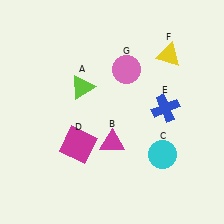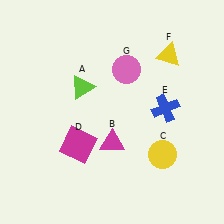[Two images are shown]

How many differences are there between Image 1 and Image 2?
There is 1 difference between the two images.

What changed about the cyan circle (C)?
In Image 1, C is cyan. In Image 2, it changed to yellow.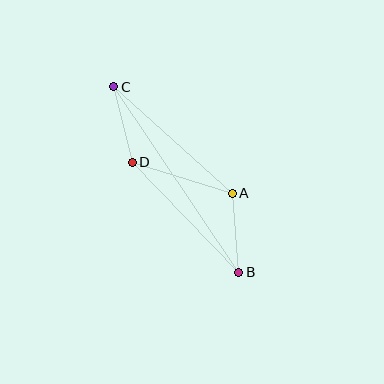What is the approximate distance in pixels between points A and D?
The distance between A and D is approximately 105 pixels.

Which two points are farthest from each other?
Points B and C are farthest from each other.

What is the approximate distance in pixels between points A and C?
The distance between A and C is approximately 160 pixels.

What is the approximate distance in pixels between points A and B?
The distance between A and B is approximately 79 pixels.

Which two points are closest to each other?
Points C and D are closest to each other.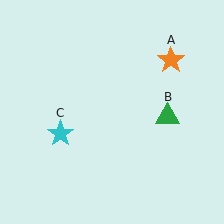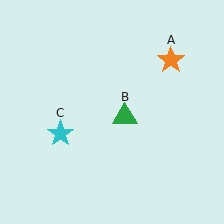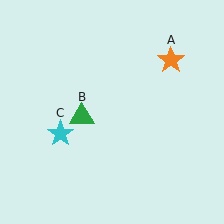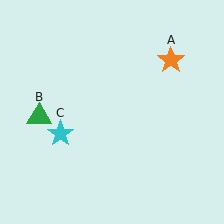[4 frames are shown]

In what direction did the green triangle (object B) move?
The green triangle (object B) moved left.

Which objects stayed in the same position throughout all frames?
Orange star (object A) and cyan star (object C) remained stationary.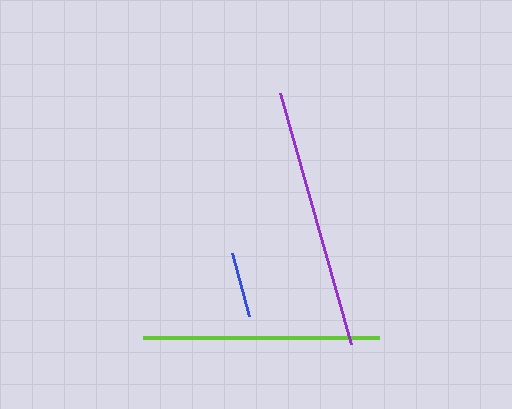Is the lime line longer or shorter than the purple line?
The purple line is longer than the lime line.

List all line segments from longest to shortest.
From longest to shortest: purple, lime, blue.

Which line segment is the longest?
The purple line is the longest at approximately 261 pixels.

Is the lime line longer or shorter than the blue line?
The lime line is longer than the blue line.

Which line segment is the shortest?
The blue line is the shortest at approximately 65 pixels.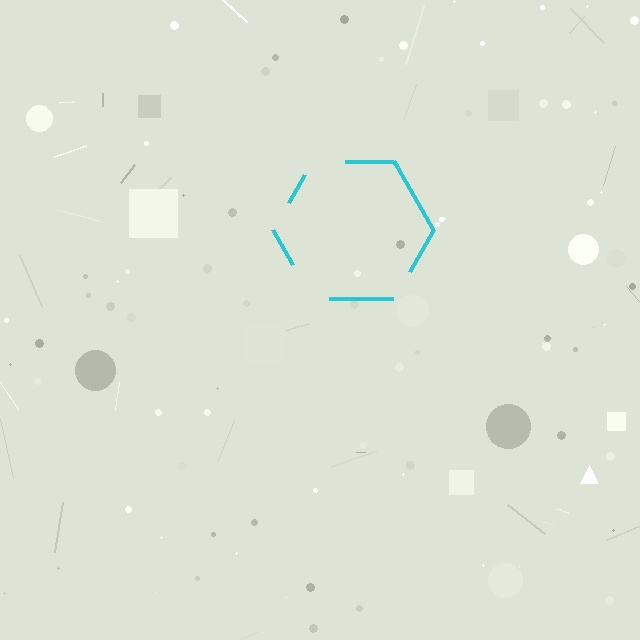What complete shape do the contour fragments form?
The contour fragments form a hexagon.